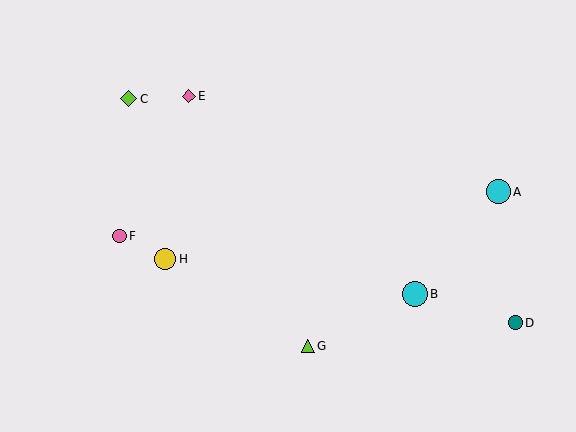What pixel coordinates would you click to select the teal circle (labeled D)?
Click at (515, 323) to select the teal circle D.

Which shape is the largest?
The cyan circle (labeled B) is the largest.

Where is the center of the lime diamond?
The center of the lime diamond is at (129, 99).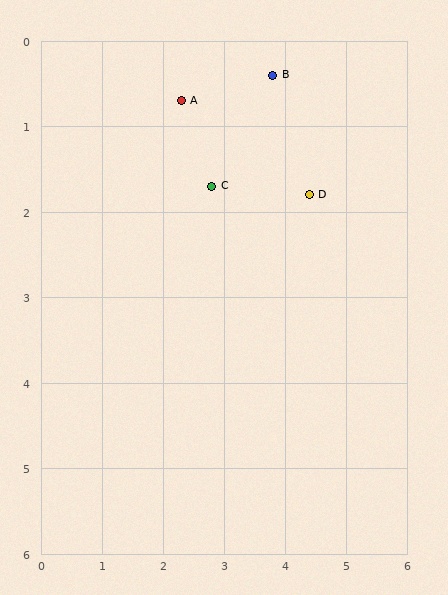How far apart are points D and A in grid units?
Points D and A are about 2.4 grid units apart.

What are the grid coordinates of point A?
Point A is at approximately (2.3, 0.7).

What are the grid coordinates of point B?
Point B is at approximately (3.8, 0.4).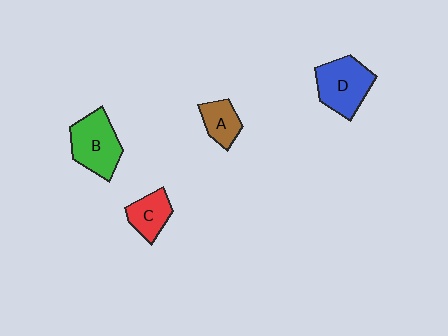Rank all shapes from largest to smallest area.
From largest to smallest: D (blue), B (green), C (red), A (brown).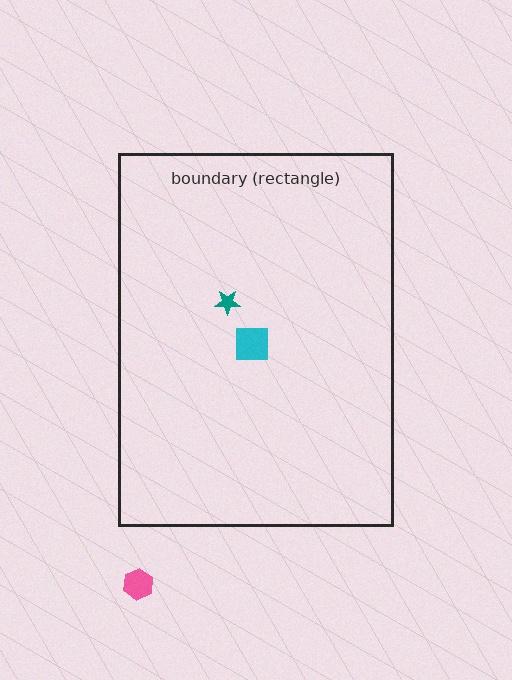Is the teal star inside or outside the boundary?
Inside.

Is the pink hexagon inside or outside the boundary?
Outside.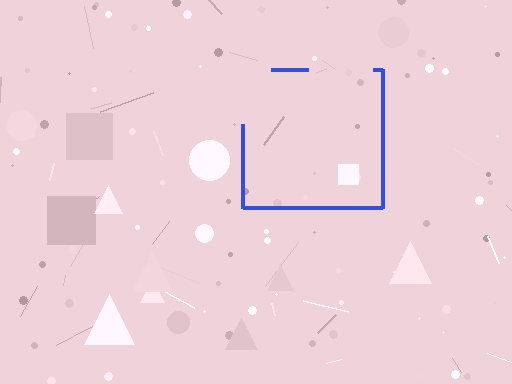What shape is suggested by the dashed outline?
The dashed outline suggests a square.